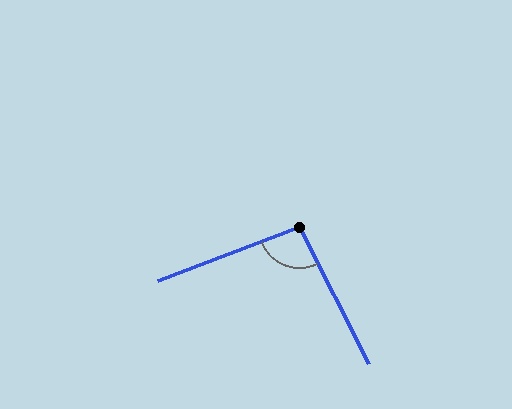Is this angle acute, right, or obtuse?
It is obtuse.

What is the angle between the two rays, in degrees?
Approximately 96 degrees.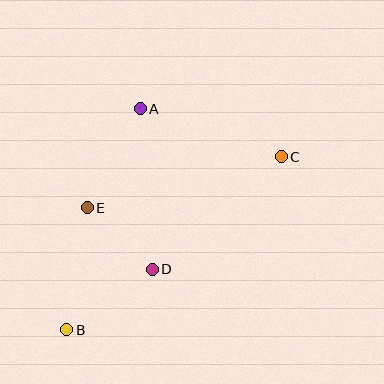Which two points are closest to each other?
Points D and E are closest to each other.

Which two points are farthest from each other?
Points B and C are farthest from each other.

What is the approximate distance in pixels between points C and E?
The distance between C and E is approximately 201 pixels.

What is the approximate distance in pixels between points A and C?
The distance between A and C is approximately 149 pixels.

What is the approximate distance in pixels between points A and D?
The distance between A and D is approximately 161 pixels.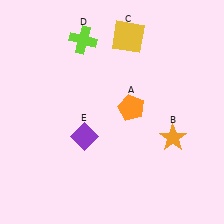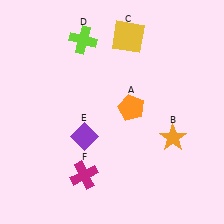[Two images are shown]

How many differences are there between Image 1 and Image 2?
There is 1 difference between the two images.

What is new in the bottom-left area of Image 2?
A magenta cross (F) was added in the bottom-left area of Image 2.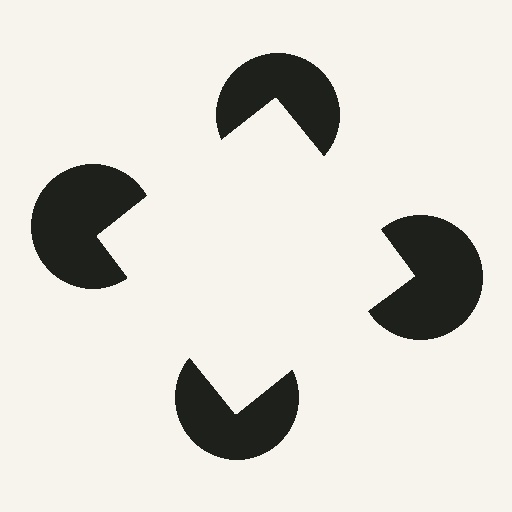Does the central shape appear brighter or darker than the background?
It typically appears slightly brighter than the background, even though no actual brightness change is drawn.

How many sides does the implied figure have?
4 sides.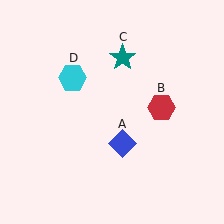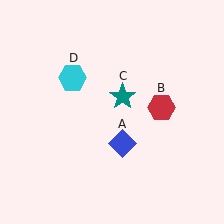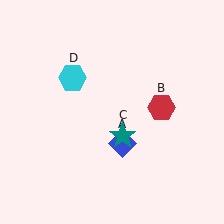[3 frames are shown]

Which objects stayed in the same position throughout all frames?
Blue diamond (object A) and red hexagon (object B) and cyan hexagon (object D) remained stationary.